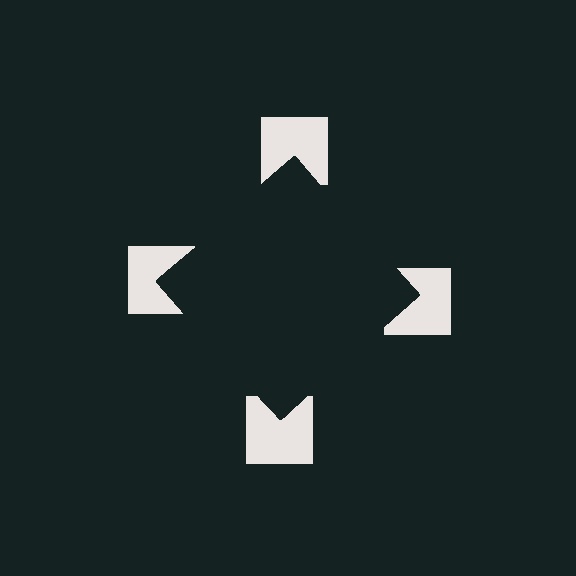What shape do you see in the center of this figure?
An illusory square — its edges are inferred from the aligned wedge cuts in the notched squares, not physically drawn.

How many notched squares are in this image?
There are 4 — one at each vertex of the illusory square.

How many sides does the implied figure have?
4 sides.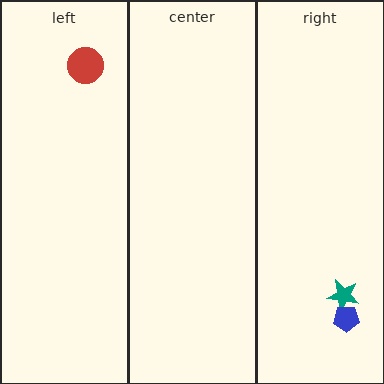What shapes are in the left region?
The red circle.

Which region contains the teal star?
The right region.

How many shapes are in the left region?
1.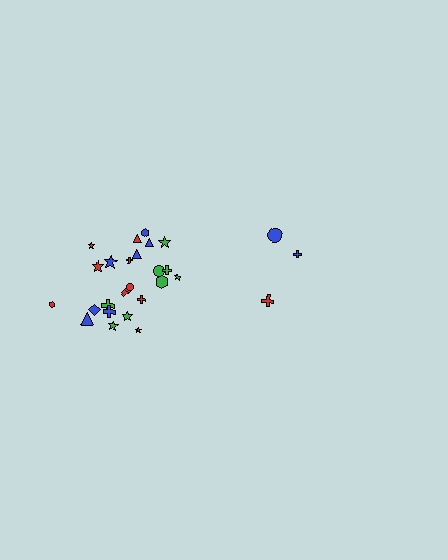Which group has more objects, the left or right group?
The left group.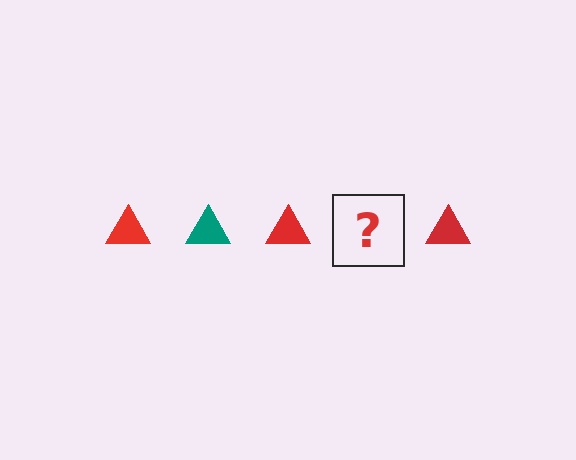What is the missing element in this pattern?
The missing element is a teal triangle.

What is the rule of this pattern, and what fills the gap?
The rule is that the pattern cycles through red, teal triangles. The gap should be filled with a teal triangle.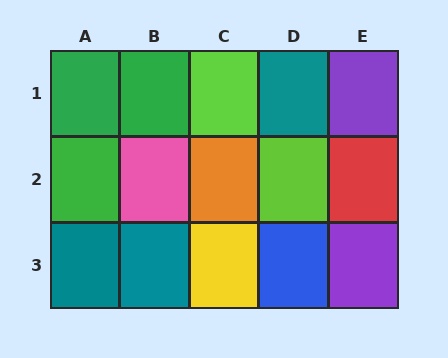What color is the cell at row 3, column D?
Blue.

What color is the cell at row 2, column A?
Green.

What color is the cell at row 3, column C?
Yellow.